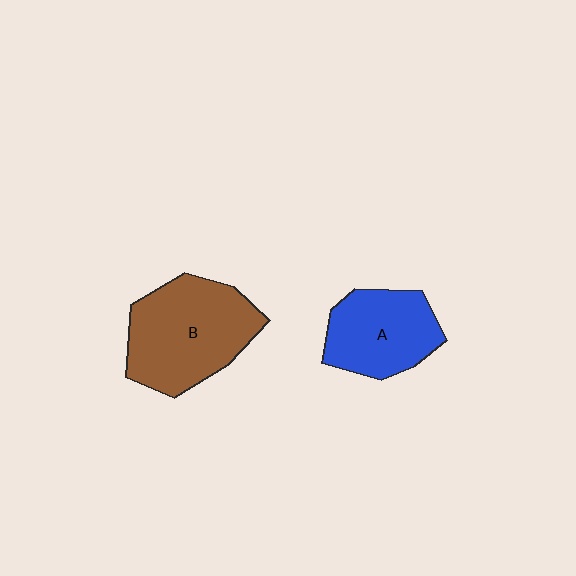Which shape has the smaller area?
Shape A (blue).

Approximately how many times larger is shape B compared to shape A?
Approximately 1.4 times.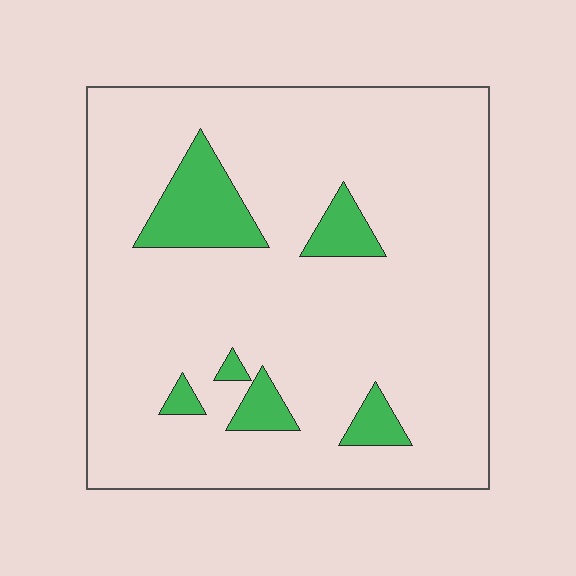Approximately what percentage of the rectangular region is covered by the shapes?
Approximately 10%.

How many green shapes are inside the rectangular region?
6.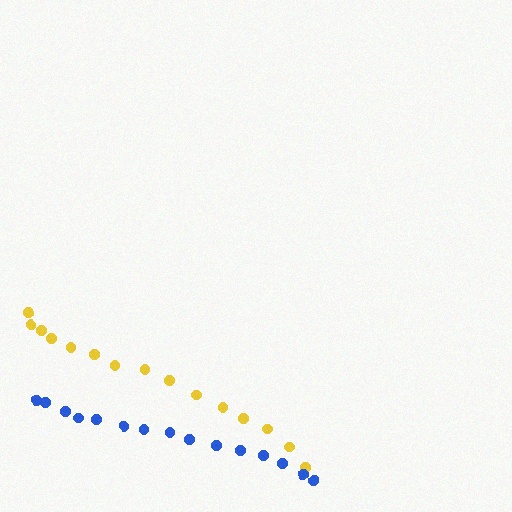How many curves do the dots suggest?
There are 2 distinct paths.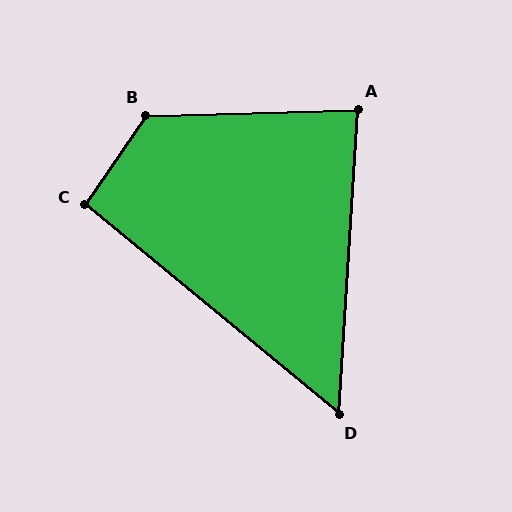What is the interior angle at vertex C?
Approximately 95 degrees (obtuse).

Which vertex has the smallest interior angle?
D, at approximately 54 degrees.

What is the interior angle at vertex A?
Approximately 85 degrees (acute).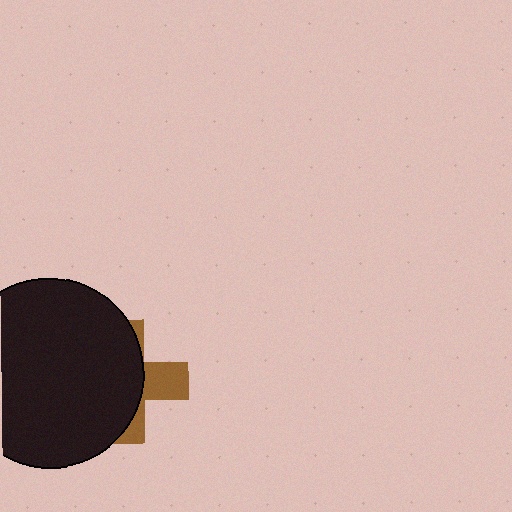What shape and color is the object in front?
The object in front is a black circle.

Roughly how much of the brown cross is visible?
A small part of it is visible (roughly 34%).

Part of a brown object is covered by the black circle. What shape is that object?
It is a cross.